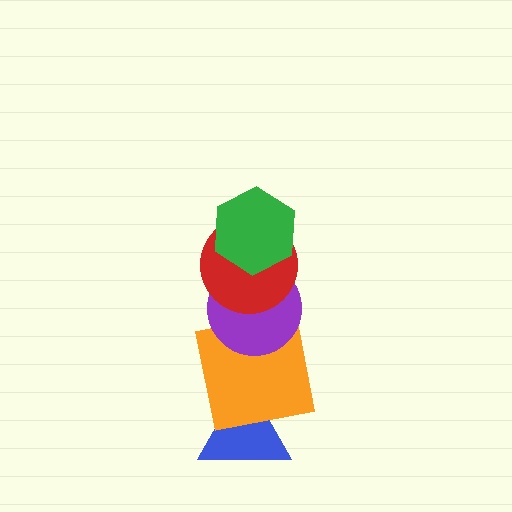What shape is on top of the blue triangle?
The orange square is on top of the blue triangle.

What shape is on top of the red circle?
The green hexagon is on top of the red circle.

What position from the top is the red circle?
The red circle is 2nd from the top.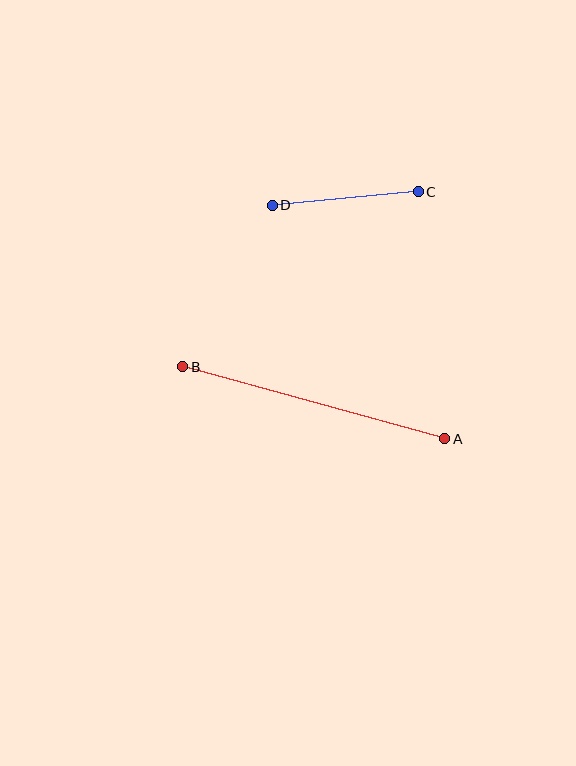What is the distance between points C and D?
The distance is approximately 147 pixels.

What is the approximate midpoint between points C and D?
The midpoint is at approximately (345, 199) pixels.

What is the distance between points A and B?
The distance is approximately 272 pixels.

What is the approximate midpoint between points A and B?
The midpoint is at approximately (314, 403) pixels.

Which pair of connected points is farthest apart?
Points A and B are farthest apart.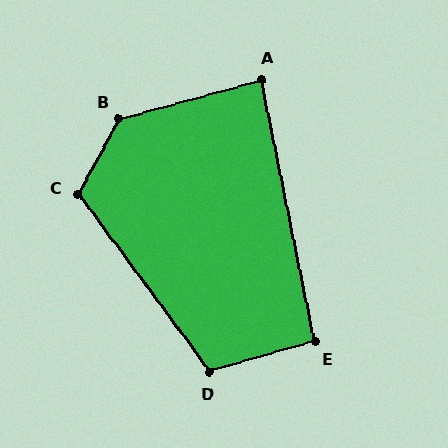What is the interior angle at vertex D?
Approximately 110 degrees (obtuse).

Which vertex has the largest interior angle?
B, at approximately 134 degrees.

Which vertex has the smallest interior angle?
A, at approximately 86 degrees.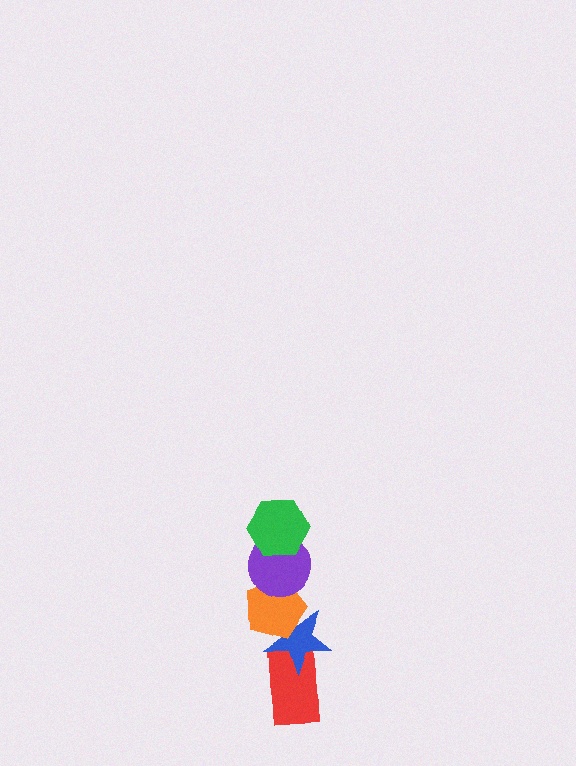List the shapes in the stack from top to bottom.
From top to bottom: the green hexagon, the purple circle, the orange pentagon, the blue star, the red rectangle.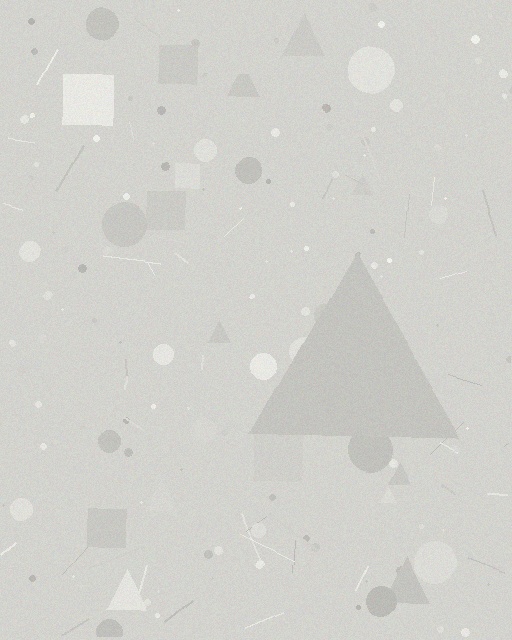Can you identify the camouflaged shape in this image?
The camouflaged shape is a triangle.